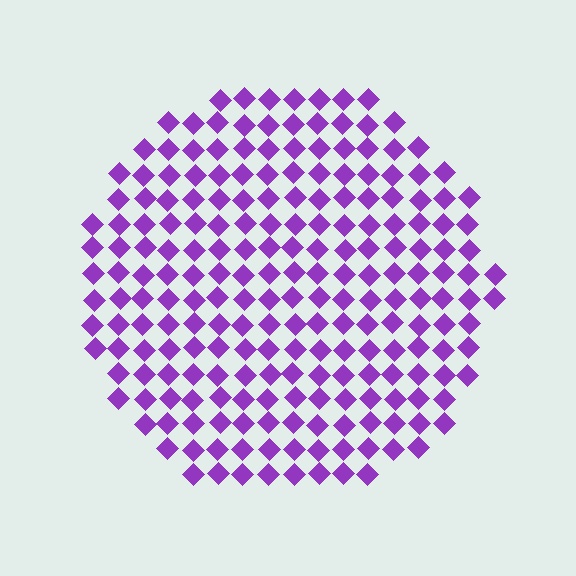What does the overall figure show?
The overall figure shows a circle.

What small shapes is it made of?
It is made of small diamonds.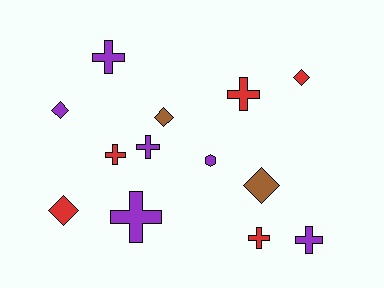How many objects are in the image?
There are 13 objects.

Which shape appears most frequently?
Cross, with 7 objects.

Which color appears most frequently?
Purple, with 6 objects.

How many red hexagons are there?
There are no red hexagons.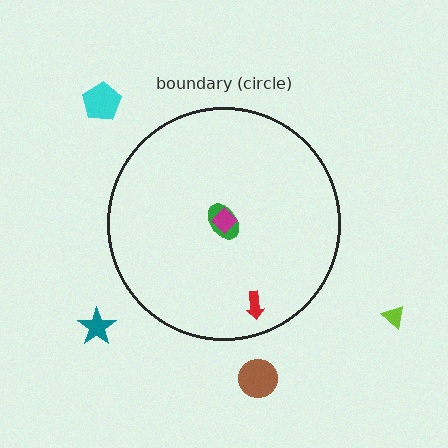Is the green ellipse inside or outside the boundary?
Inside.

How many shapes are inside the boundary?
3 inside, 4 outside.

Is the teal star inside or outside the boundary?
Outside.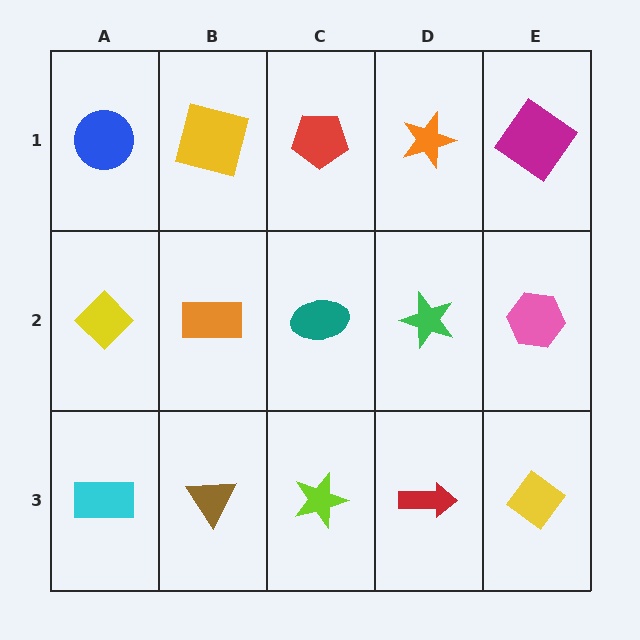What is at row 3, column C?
A lime star.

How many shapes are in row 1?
5 shapes.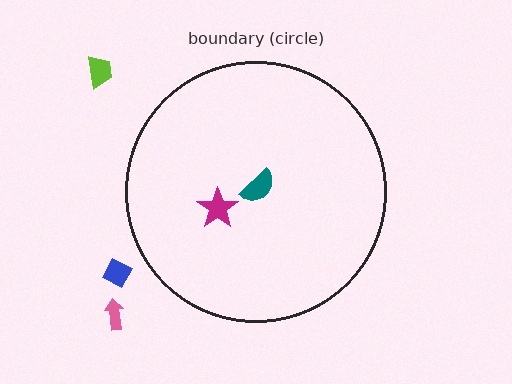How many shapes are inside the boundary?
2 inside, 3 outside.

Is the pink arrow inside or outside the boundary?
Outside.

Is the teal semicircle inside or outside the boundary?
Inside.